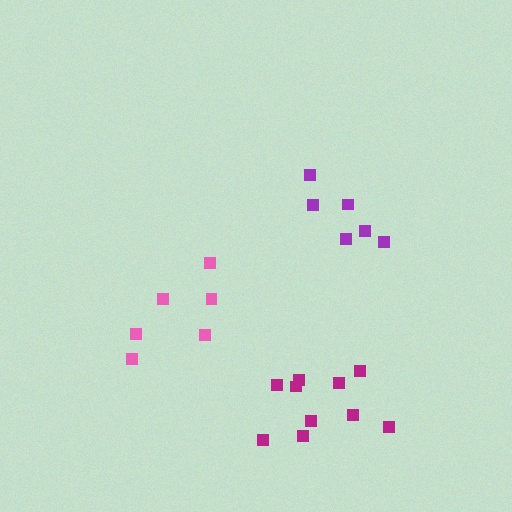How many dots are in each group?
Group 1: 6 dots, Group 2: 6 dots, Group 3: 10 dots (22 total).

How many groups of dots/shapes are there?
There are 3 groups.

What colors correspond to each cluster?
The clusters are colored: pink, purple, magenta.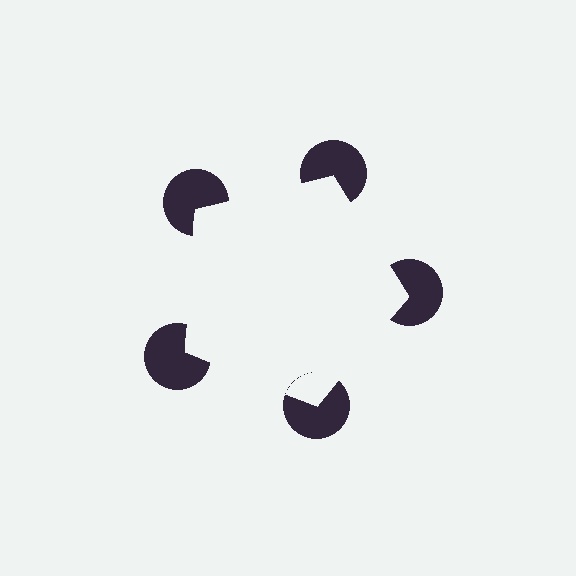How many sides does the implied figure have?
5 sides.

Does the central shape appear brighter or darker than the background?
It typically appears slightly brighter than the background, even though no actual brightness change is drawn.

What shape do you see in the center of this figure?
An illusory pentagon — its edges are inferred from the aligned wedge cuts in the pac-man discs, not physically drawn.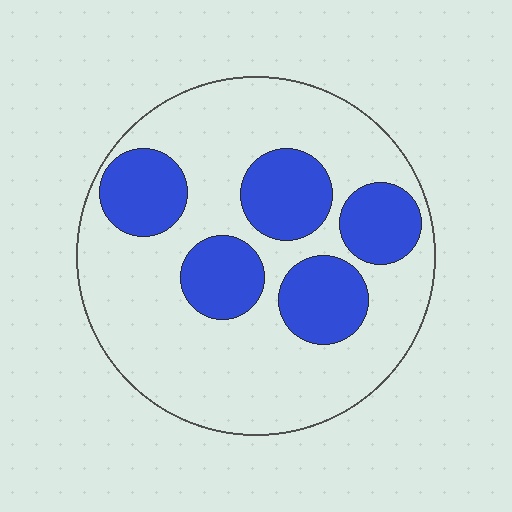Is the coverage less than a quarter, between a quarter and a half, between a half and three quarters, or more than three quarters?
Between a quarter and a half.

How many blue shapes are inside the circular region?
5.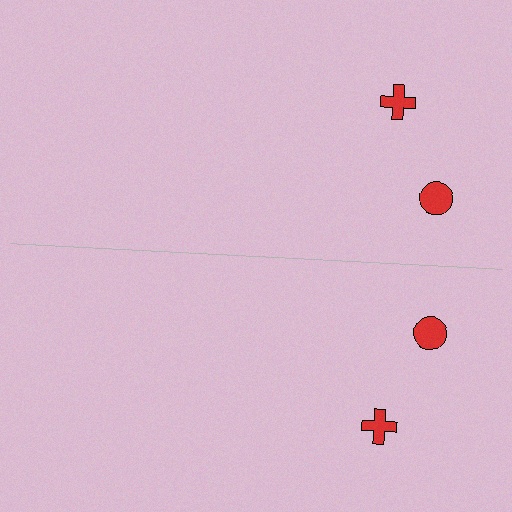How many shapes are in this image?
There are 4 shapes in this image.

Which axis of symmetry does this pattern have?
The pattern has a horizontal axis of symmetry running through the center of the image.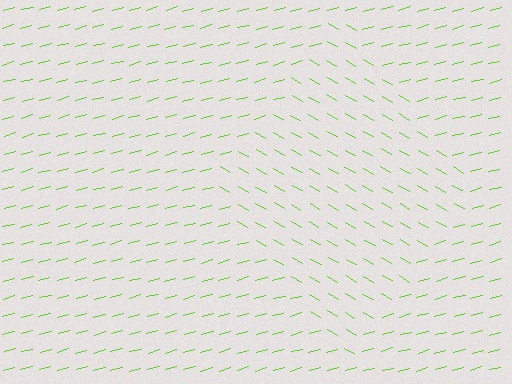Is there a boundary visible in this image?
Yes, there is a texture boundary formed by a change in line orientation.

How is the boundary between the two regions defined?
The boundary is defined purely by a change in line orientation (approximately 45 degrees difference). All lines are the same color and thickness.